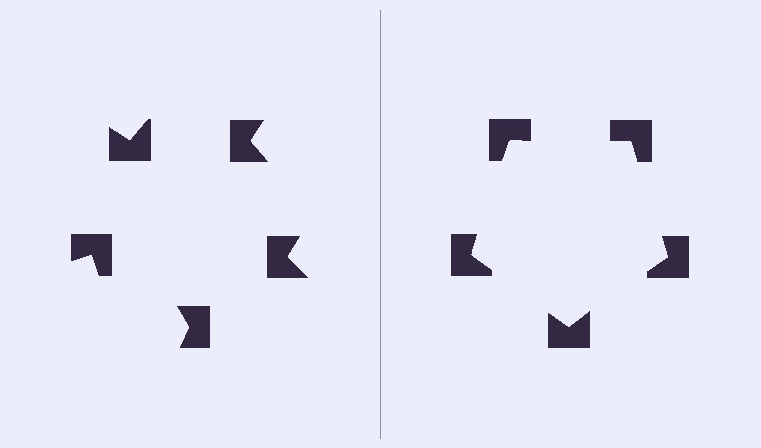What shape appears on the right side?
An illusory pentagon.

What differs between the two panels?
The notched squares are positioned identically on both sides; only the wedge orientations differ. On the right they align to a pentagon; on the left they are misaligned.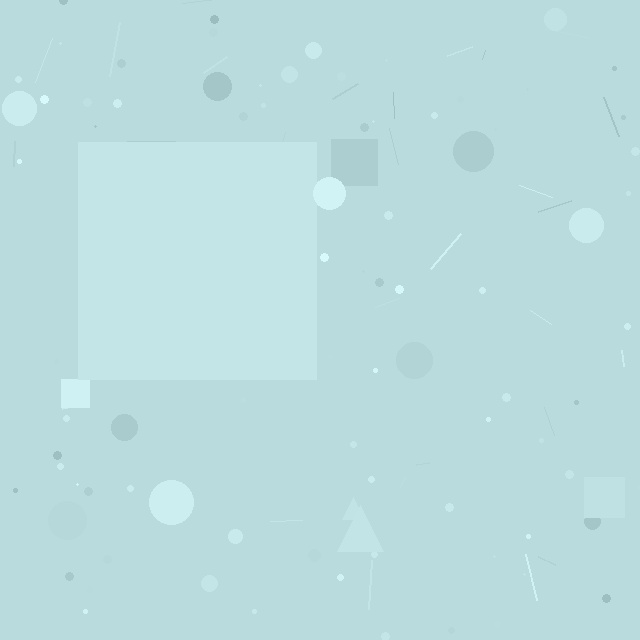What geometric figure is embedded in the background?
A square is embedded in the background.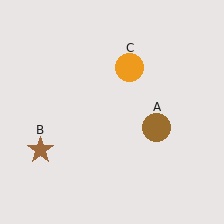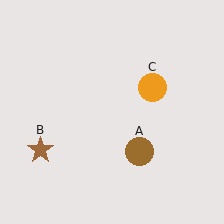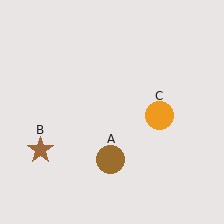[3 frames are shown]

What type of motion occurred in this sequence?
The brown circle (object A), orange circle (object C) rotated clockwise around the center of the scene.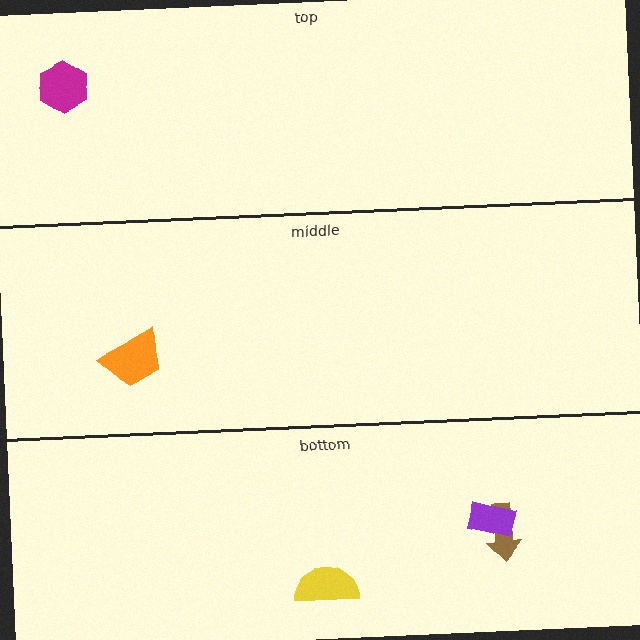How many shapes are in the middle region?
1.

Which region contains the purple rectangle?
The bottom region.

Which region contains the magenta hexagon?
The top region.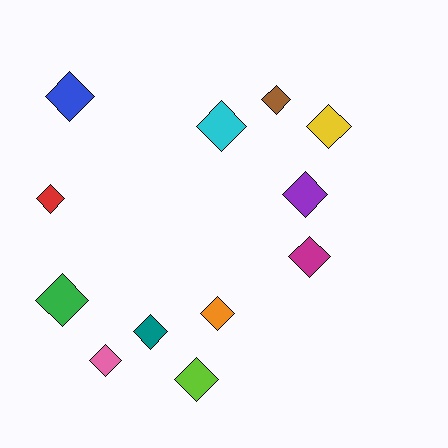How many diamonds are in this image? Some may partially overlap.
There are 12 diamonds.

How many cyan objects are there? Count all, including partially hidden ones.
There is 1 cyan object.